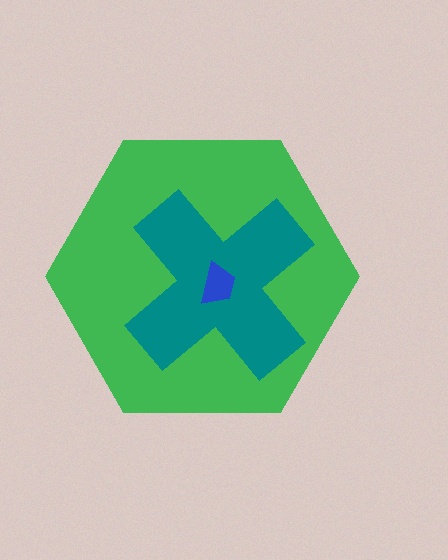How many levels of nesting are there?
3.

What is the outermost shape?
The green hexagon.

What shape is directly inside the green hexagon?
The teal cross.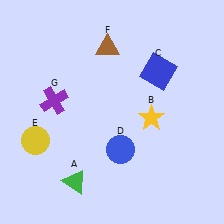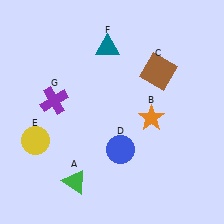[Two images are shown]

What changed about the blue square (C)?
In Image 1, C is blue. In Image 2, it changed to brown.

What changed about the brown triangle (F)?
In Image 1, F is brown. In Image 2, it changed to teal.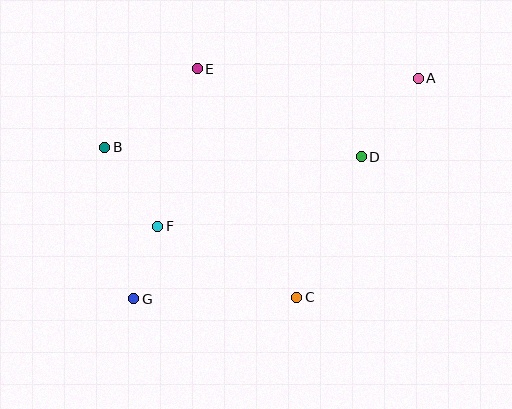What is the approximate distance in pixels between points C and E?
The distance between C and E is approximately 249 pixels.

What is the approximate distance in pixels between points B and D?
The distance between B and D is approximately 257 pixels.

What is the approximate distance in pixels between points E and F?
The distance between E and F is approximately 163 pixels.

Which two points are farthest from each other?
Points A and G are farthest from each other.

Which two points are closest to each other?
Points F and G are closest to each other.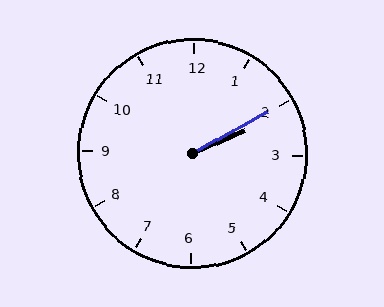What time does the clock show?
2:10.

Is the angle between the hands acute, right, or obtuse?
It is acute.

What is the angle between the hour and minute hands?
Approximately 5 degrees.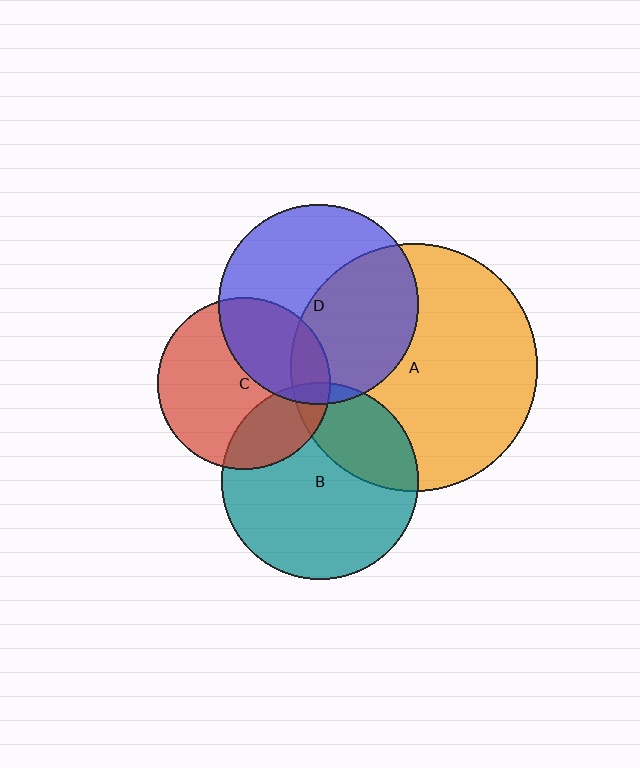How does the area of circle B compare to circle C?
Approximately 1.3 times.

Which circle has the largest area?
Circle A (orange).